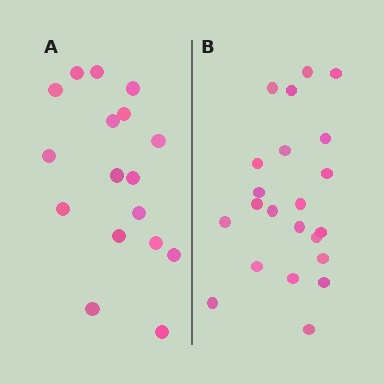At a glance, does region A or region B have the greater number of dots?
Region B (the right region) has more dots.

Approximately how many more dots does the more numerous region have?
Region B has about 5 more dots than region A.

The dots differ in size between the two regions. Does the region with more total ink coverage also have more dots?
No. Region A has more total ink coverage because its dots are larger, but region B actually contains more individual dots. Total area can be misleading — the number of items is what matters here.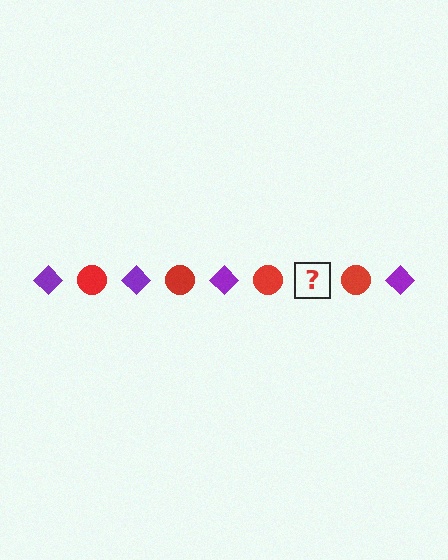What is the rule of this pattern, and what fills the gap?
The rule is that the pattern alternates between purple diamond and red circle. The gap should be filled with a purple diamond.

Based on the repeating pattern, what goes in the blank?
The blank should be a purple diamond.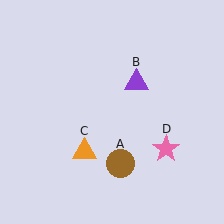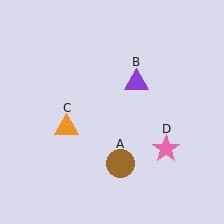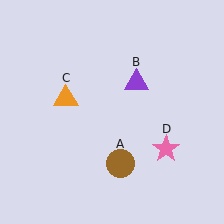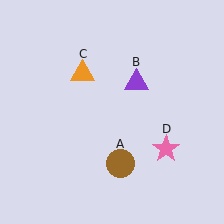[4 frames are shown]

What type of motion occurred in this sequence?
The orange triangle (object C) rotated clockwise around the center of the scene.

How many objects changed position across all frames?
1 object changed position: orange triangle (object C).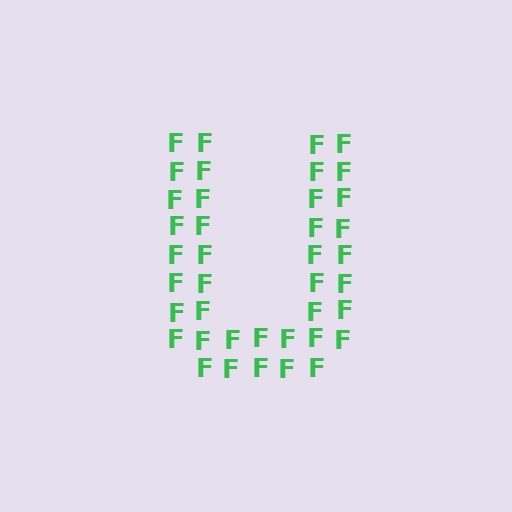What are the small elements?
The small elements are letter F's.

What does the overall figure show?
The overall figure shows the letter U.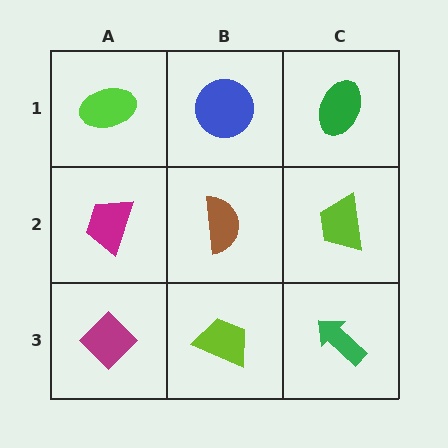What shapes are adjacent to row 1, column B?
A brown semicircle (row 2, column B), a lime ellipse (row 1, column A), a green ellipse (row 1, column C).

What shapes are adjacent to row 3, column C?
A lime trapezoid (row 2, column C), a lime trapezoid (row 3, column B).